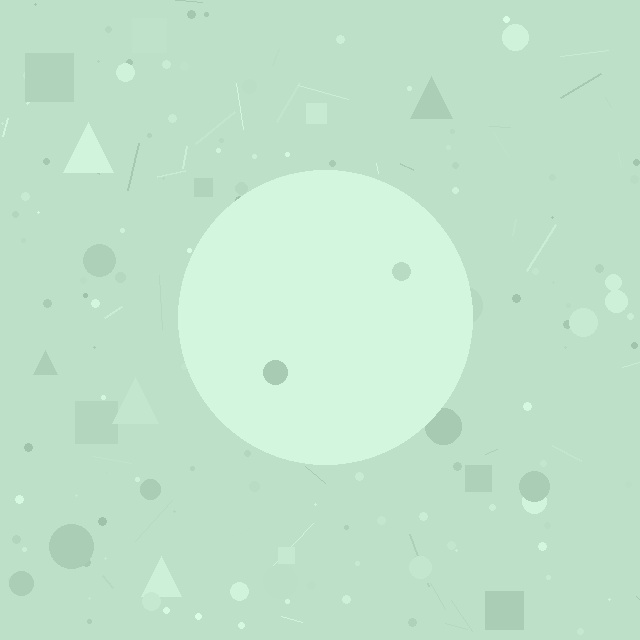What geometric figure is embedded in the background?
A circle is embedded in the background.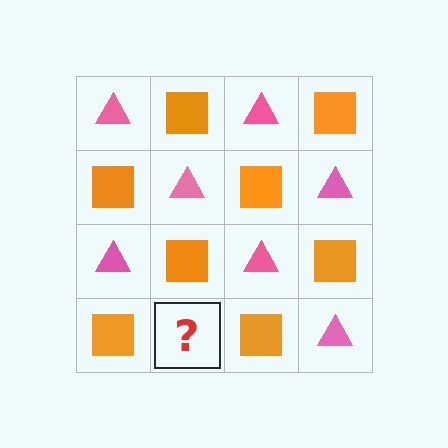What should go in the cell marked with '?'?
The missing cell should contain a pink triangle.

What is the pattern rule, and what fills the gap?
The rule is that it alternates pink triangle and orange square in a checkerboard pattern. The gap should be filled with a pink triangle.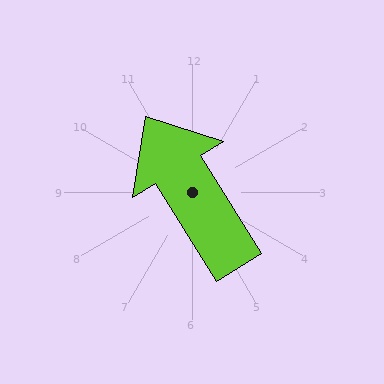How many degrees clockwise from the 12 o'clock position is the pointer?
Approximately 328 degrees.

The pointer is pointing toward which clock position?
Roughly 11 o'clock.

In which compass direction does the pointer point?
Northwest.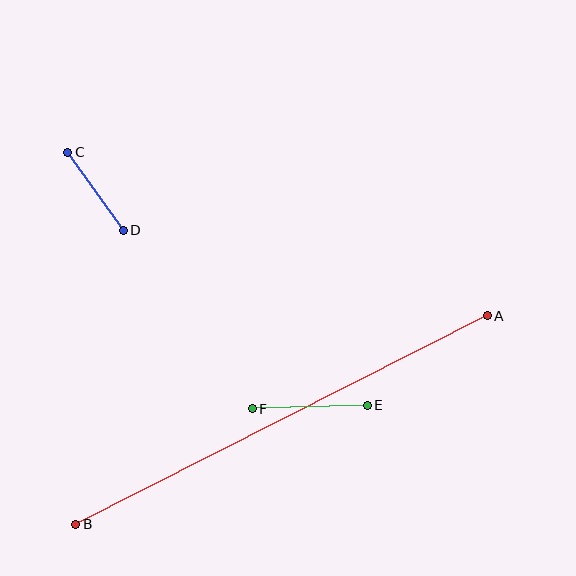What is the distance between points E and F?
The distance is approximately 115 pixels.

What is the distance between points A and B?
The distance is approximately 461 pixels.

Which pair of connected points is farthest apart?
Points A and B are farthest apart.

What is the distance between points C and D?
The distance is approximately 95 pixels.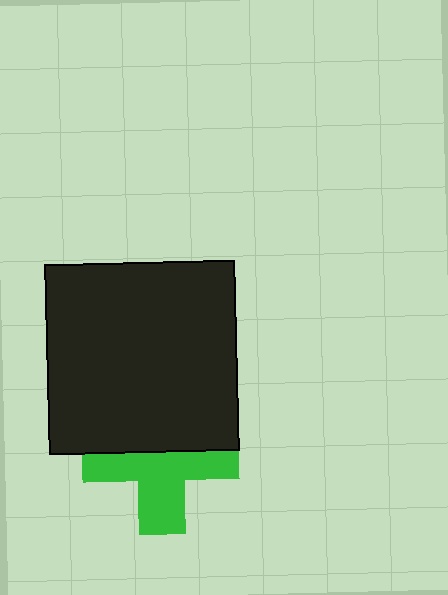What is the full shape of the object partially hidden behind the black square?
The partially hidden object is a green cross.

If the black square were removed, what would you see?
You would see the complete green cross.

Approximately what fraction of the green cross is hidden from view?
Roughly 45% of the green cross is hidden behind the black square.